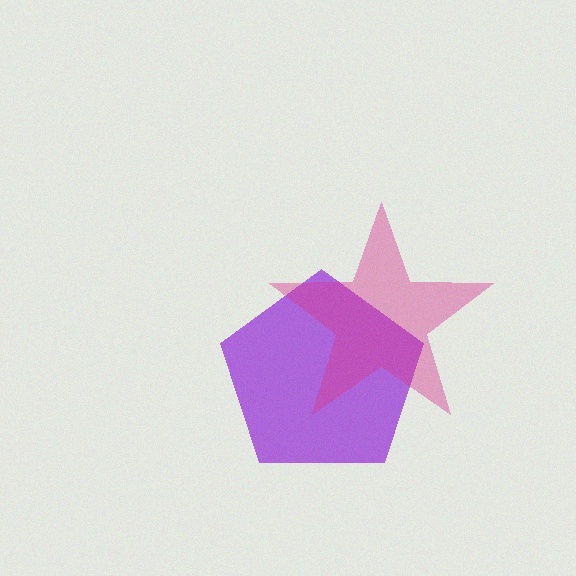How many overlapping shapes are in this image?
There are 2 overlapping shapes in the image.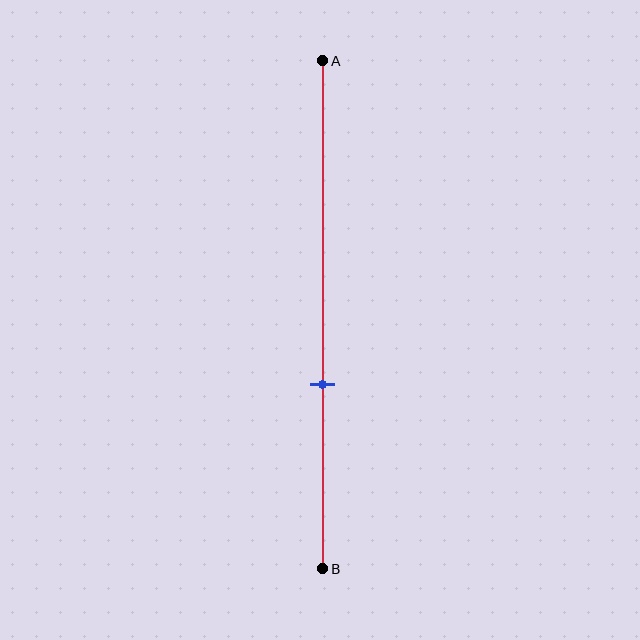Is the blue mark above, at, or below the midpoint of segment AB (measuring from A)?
The blue mark is below the midpoint of segment AB.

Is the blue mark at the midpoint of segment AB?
No, the mark is at about 65% from A, not at the 50% midpoint.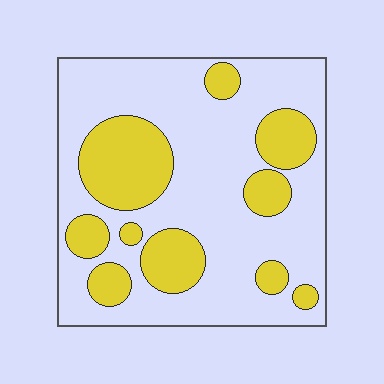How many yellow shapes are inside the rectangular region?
10.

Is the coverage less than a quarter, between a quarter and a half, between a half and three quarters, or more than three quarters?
Between a quarter and a half.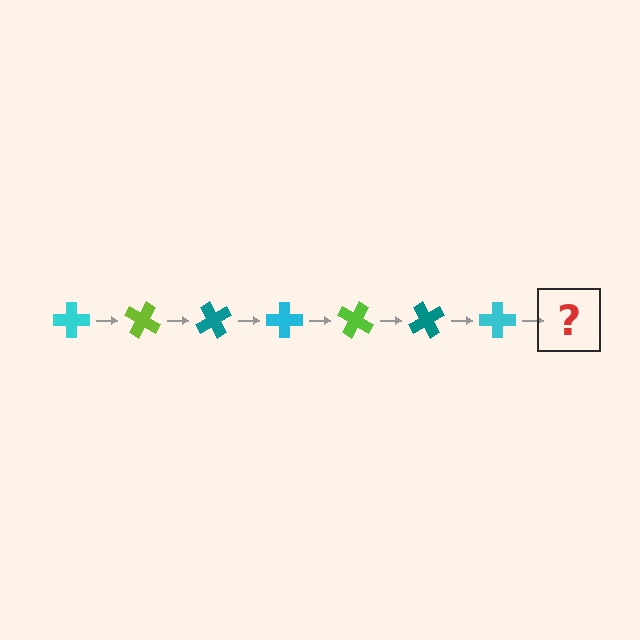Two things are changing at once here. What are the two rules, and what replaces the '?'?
The two rules are that it rotates 30 degrees each step and the color cycles through cyan, lime, and teal. The '?' should be a lime cross, rotated 210 degrees from the start.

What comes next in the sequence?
The next element should be a lime cross, rotated 210 degrees from the start.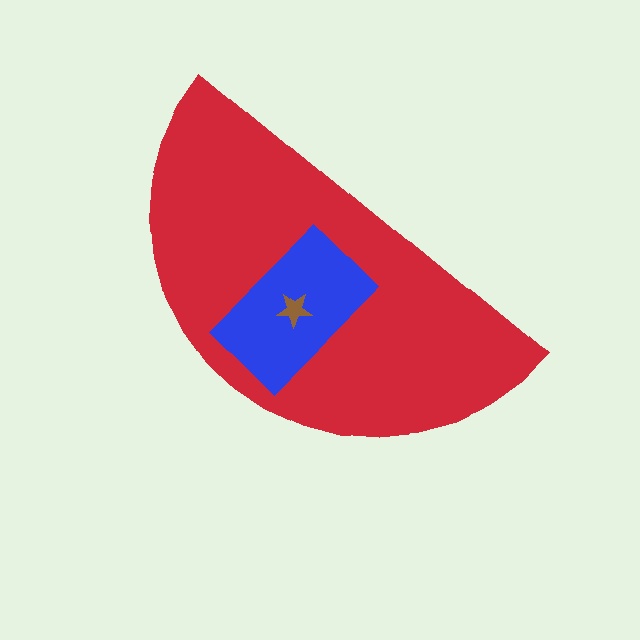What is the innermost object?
The brown star.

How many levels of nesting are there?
3.